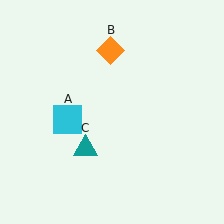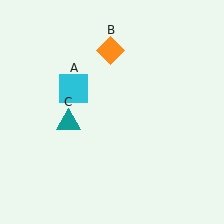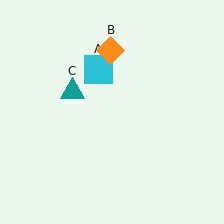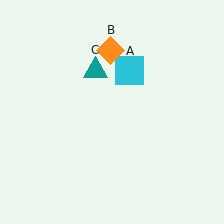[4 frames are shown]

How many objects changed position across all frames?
2 objects changed position: cyan square (object A), teal triangle (object C).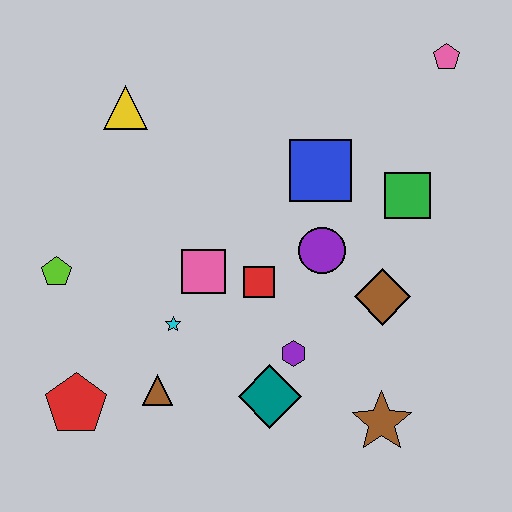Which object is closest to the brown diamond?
The purple circle is closest to the brown diamond.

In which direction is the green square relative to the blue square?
The green square is to the right of the blue square.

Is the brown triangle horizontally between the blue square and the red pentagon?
Yes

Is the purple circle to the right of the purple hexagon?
Yes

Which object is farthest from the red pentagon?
The pink pentagon is farthest from the red pentagon.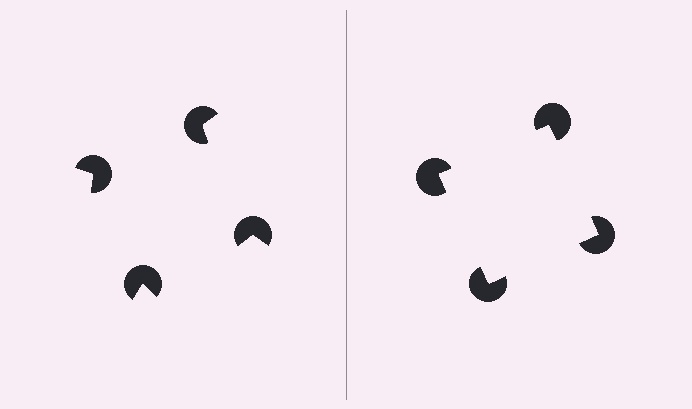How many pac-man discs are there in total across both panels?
8 — 4 on each side.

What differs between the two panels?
The pac-man discs are positioned identically on both sides; only the wedge orientations differ. On the right they align to a square; on the left they are misaligned.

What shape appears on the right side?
An illusory square.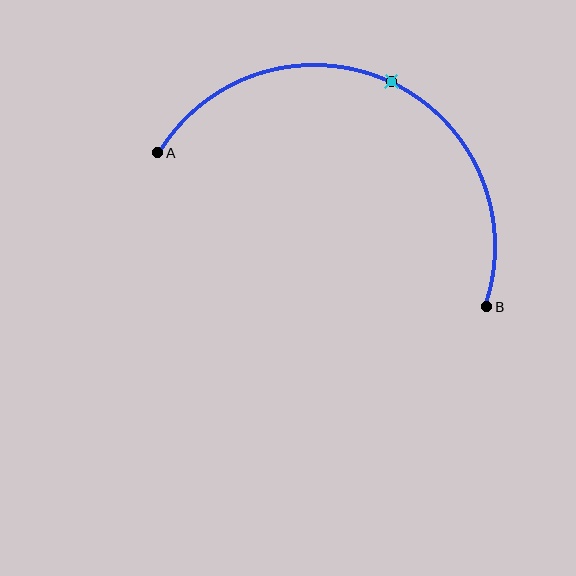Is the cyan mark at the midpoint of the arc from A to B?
Yes. The cyan mark lies on the arc at equal arc-length from both A and B — it is the arc midpoint.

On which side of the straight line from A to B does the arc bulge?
The arc bulges above the straight line connecting A and B.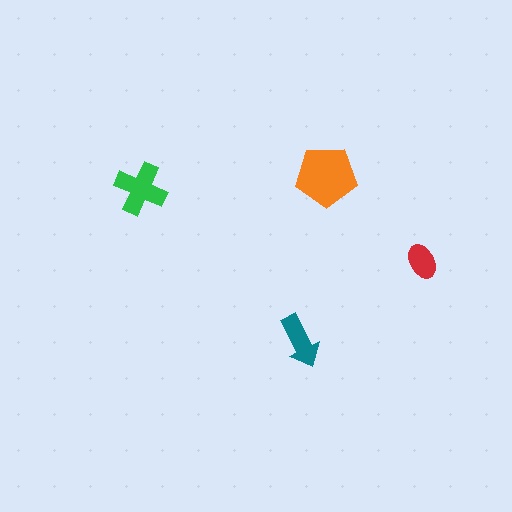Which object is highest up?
The orange pentagon is topmost.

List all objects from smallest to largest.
The red ellipse, the teal arrow, the green cross, the orange pentagon.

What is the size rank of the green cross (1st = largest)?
2nd.